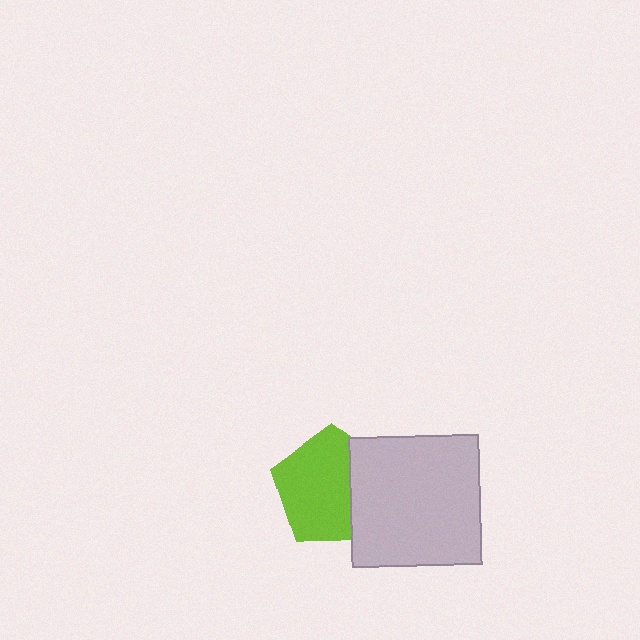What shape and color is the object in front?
The object in front is a light gray square.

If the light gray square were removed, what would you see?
You would see the complete lime pentagon.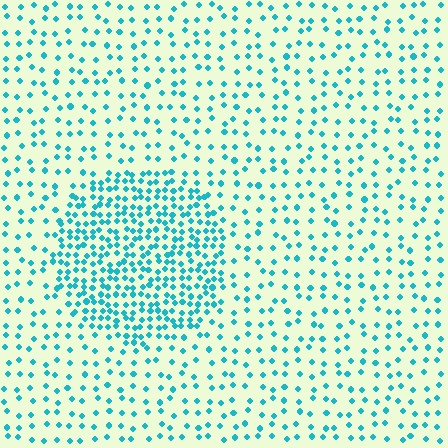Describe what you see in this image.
The image contains small cyan elements arranged at two different densities. A circle-shaped region is visible where the elements are more densely packed than the surrounding area.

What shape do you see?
I see a circle.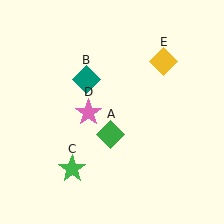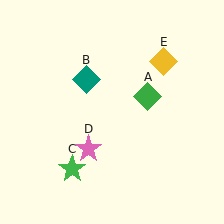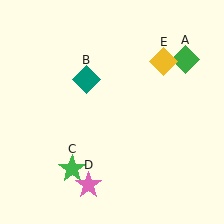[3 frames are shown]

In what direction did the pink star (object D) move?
The pink star (object D) moved down.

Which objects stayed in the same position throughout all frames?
Teal diamond (object B) and green star (object C) and yellow diamond (object E) remained stationary.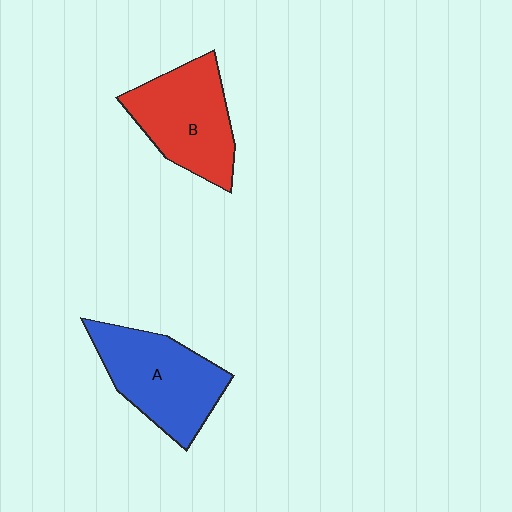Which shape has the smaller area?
Shape B (red).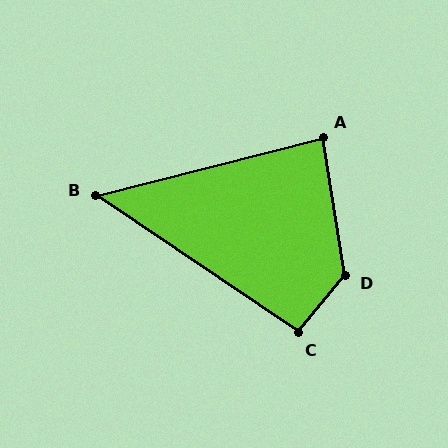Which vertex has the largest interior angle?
D, at approximately 132 degrees.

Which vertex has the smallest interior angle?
B, at approximately 48 degrees.